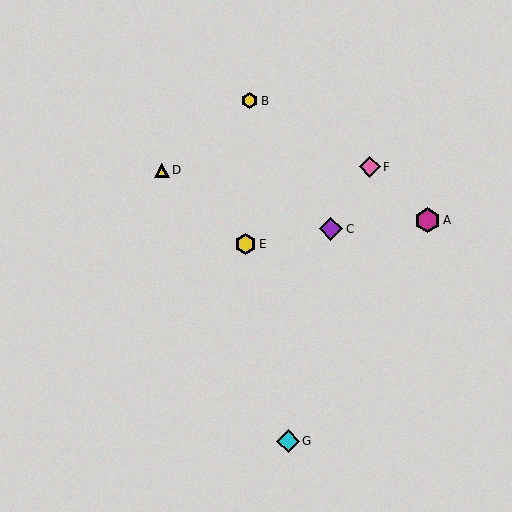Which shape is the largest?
The magenta hexagon (labeled A) is the largest.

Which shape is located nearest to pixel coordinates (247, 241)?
The yellow hexagon (labeled E) at (245, 244) is nearest to that location.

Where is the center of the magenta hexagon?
The center of the magenta hexagon is at (428, 220).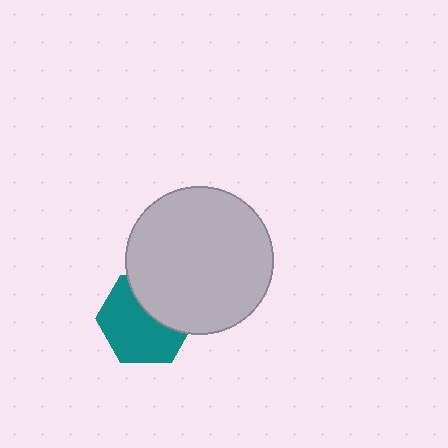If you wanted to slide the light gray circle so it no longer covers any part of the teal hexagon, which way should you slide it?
Slide it toward the upper-right — that is the most direct way to separate the two shapes.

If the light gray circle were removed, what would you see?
You would see the complete teal hexagon.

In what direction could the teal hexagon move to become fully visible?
The teal hexagon could move toward the lower-left. That would shift it out from behind the light gray circle entirely.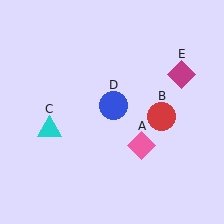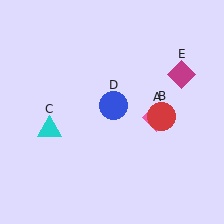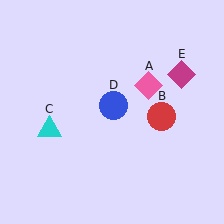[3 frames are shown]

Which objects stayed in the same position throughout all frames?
Red circle (object B) and cyan triangle (object C) and blue circle (object D) and magenta diamond (object E) remained stationary.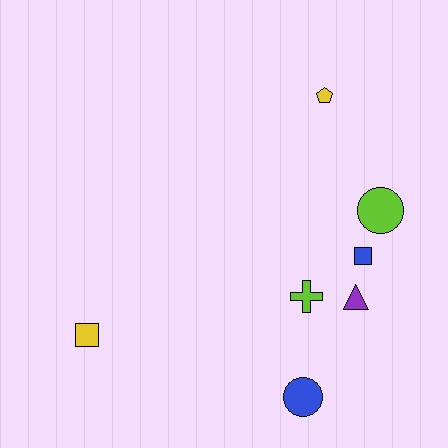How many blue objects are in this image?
There are 2 blue objects.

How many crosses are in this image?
There is 1 cross.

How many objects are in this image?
There are 7 objects.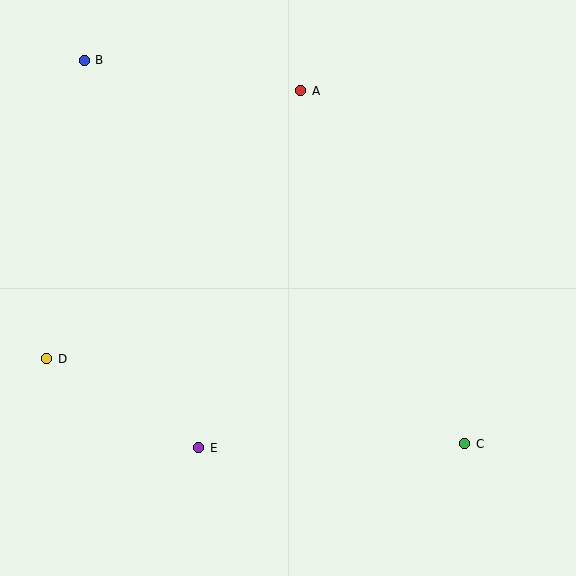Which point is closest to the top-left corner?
Point B is closest to the top-left corner.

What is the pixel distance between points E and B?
The distance between E and B is 404 pixels.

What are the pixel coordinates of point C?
Point C is at (465, 444).